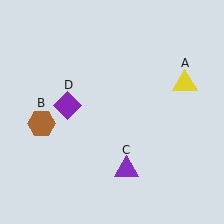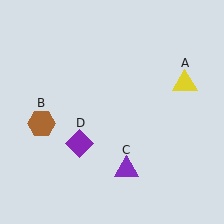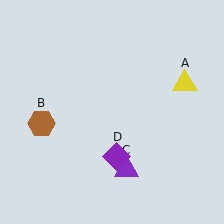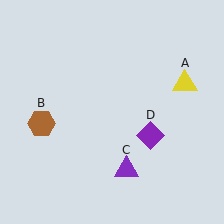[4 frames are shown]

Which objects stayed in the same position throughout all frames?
Yellow triangle (object A) and brown hexagon (object B) and purple triangle (object C) remained stationary.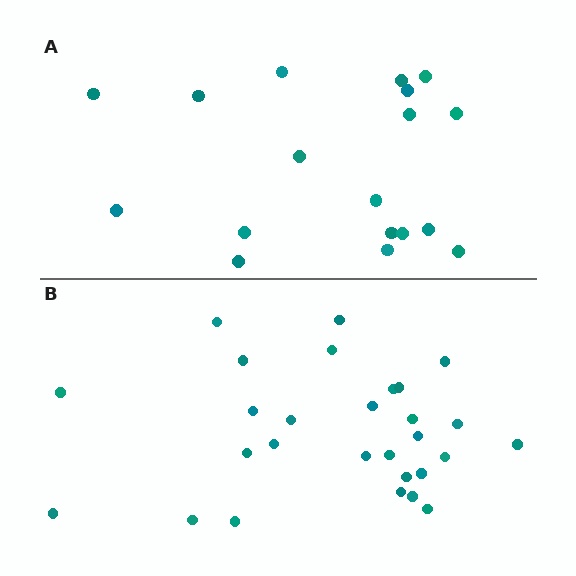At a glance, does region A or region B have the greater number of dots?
Region B (the bottom region) has more dots.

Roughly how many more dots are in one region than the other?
Region B has roughly 10 or so more dots than region A.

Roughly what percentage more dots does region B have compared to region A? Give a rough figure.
About 55% more.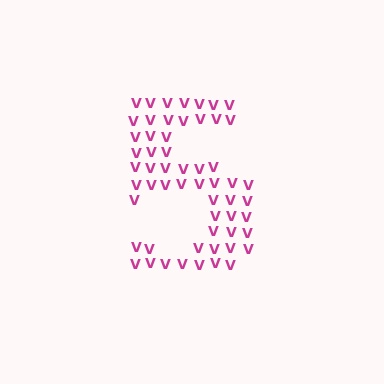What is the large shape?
The large shape is the digit 5.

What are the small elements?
The small elements are letter V's.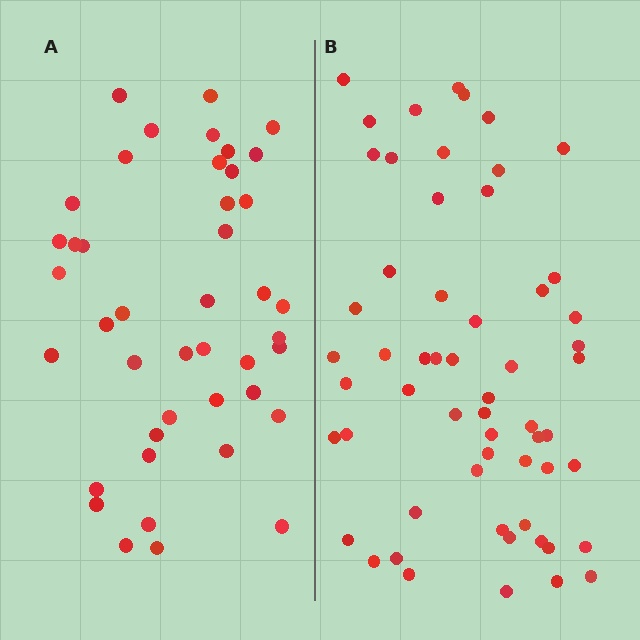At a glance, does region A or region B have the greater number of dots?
Region B (the right region) has more dots.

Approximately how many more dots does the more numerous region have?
Region B has approximately 15 more dots than region A.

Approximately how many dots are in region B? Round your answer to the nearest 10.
About 60 dots. (The exact count is 58, which rounds to 60.)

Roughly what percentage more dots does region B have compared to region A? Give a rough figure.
About 35% more.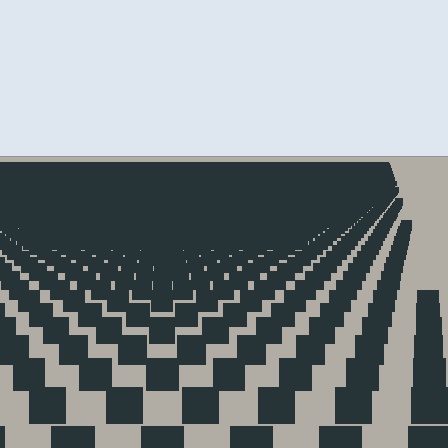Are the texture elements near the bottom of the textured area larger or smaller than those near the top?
Larger. Near the bottom, elements are closer to the viewer and appear at a bigger on-screen size.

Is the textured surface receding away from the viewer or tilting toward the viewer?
The surface is receding away from the viewer. Texture elements get smaller and denser toward the top.